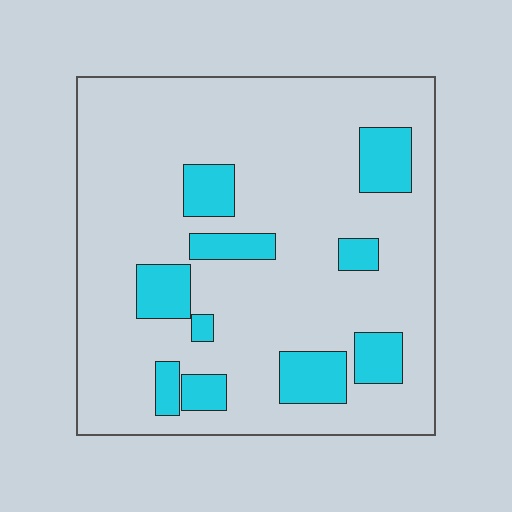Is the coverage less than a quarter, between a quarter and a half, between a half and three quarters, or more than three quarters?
Less than a quarter.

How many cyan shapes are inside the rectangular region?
10.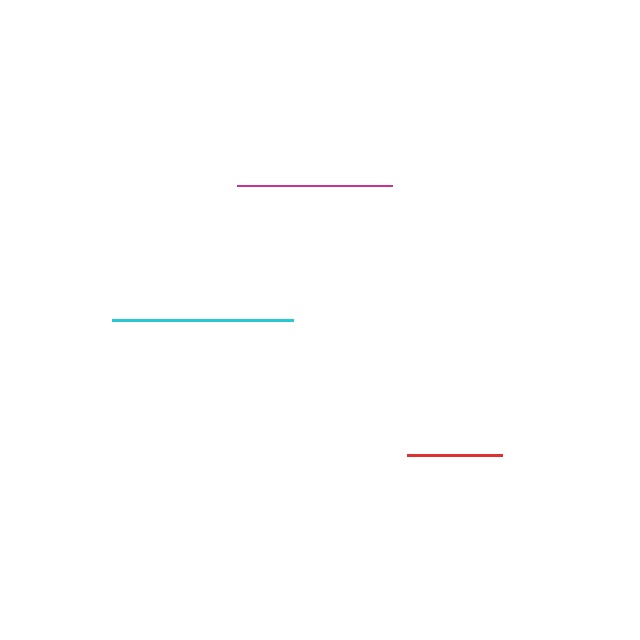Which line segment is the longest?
The cyan line is the longest at approximately 181 pixels.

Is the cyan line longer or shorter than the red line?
The cyan line is longer than the red line.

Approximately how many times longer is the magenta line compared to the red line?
The magenta line is approximately 1.6 times the length of the red line.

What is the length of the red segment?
The red segment is approximately 95 pixels long.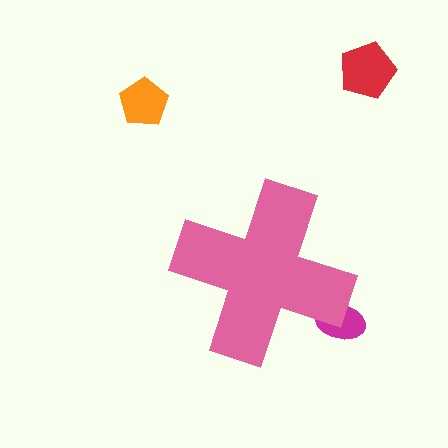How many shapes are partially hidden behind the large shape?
1 shape is partially hidden.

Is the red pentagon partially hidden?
No, the red pentagon is fully visible.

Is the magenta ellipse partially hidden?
Yes, the magenta ellipse is partially hidden behind the pink cross.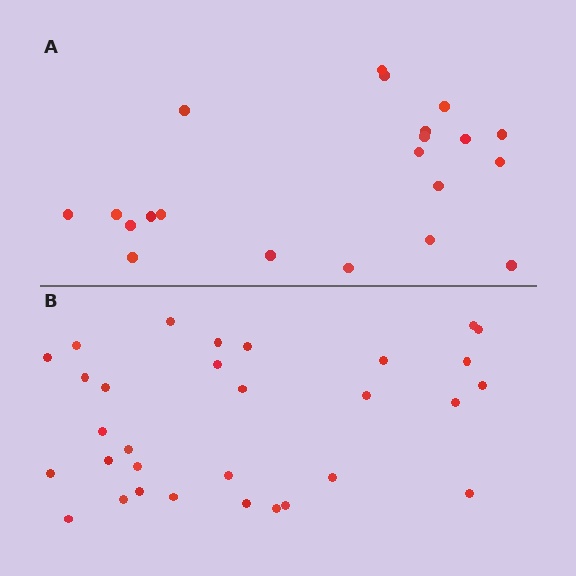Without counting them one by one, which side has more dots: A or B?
Region B (the bottom region) has more dots.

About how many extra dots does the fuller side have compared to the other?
Region B has roughly 10 or so more dots than region A.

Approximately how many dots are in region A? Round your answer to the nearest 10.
About 20 dots. (The exact count is 21, which rounds to 20.)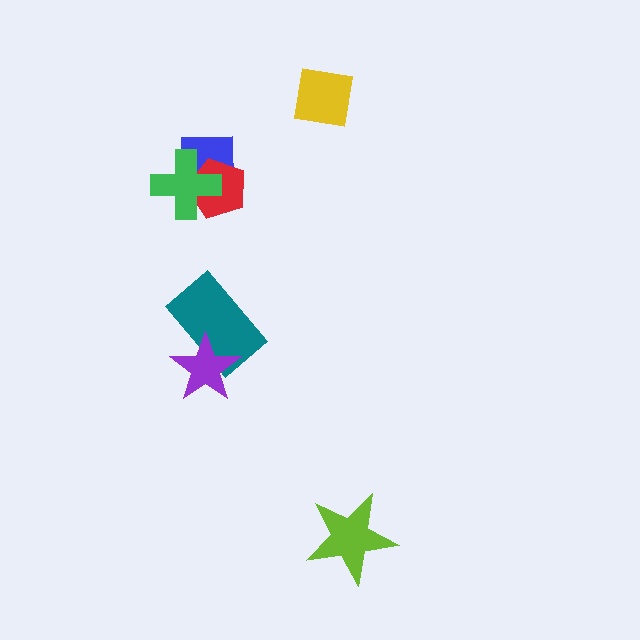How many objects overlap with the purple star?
1 object overlaps with the purple star.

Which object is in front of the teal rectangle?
The purple star is in front of the teal rectangle.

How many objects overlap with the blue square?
2 objects overlap with the blue square.